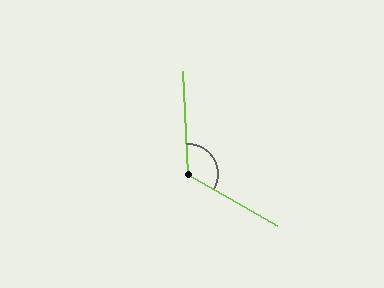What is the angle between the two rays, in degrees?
Approximately 122 degrees.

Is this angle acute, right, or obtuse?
It is obtuse.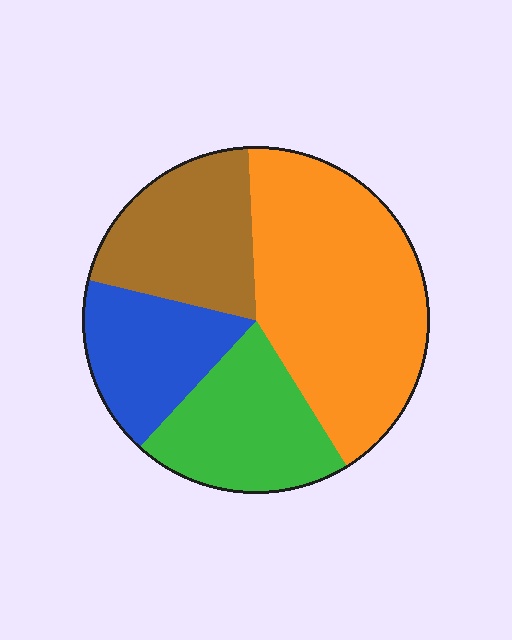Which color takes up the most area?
Orange, at roughly 40%.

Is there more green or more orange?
Orange.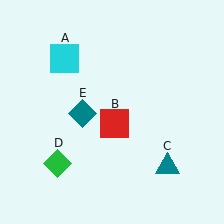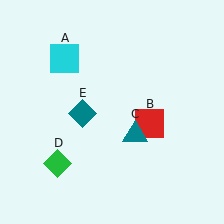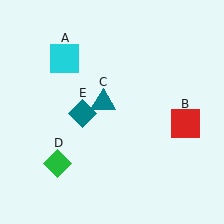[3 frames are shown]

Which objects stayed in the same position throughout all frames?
Cyan square (object A) and green diamond (object D) and teal diamond (object E) remained stationary.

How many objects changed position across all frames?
2 objects changed position: red square (object B), teal triangle (object C).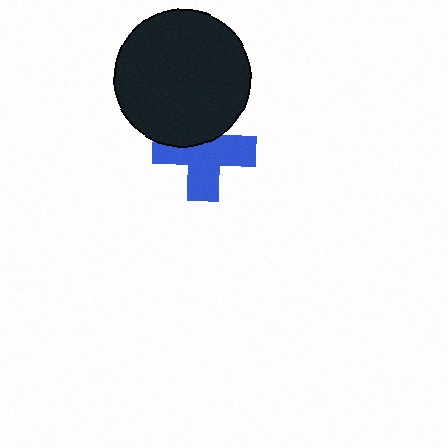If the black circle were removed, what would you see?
You would see the complete blue cross.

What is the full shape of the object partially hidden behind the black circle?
The partially hidden object is a blue cross.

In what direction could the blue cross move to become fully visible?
The blue cross could move down. That would shift it out from behind the black circle entirely.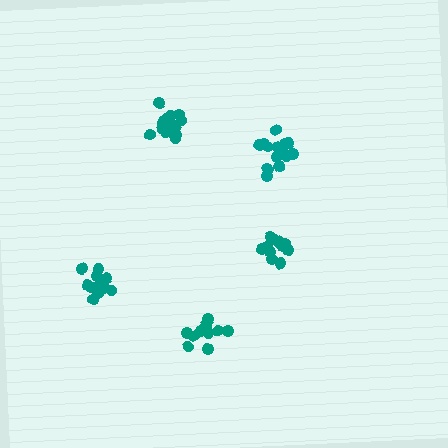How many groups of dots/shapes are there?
There are 5 groups.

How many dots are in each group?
Group 1: 14 dots, Group 2: 11 dots, Group 3: 15 dots, Group 4: 12 dots, Group 5: 12 dots (64 total).